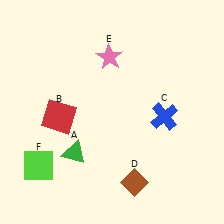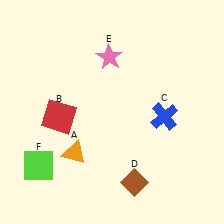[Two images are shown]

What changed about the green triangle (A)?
In Image 1, A is green. In Image 2, it changed to orange.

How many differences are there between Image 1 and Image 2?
There is 1 difference between the two images.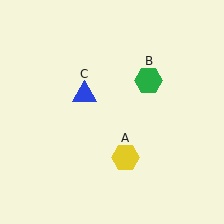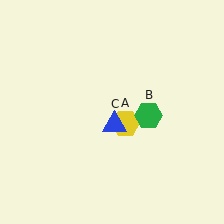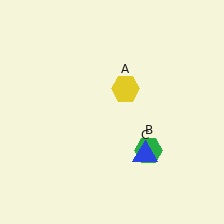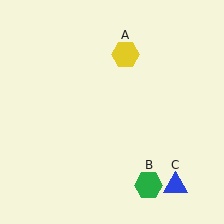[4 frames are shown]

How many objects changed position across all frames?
3 objects changed position: yellow hexagon (object A), green hexagon (object B), blue triangle (object C).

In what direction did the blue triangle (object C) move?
The blue triangle (object C) moved down and to the right.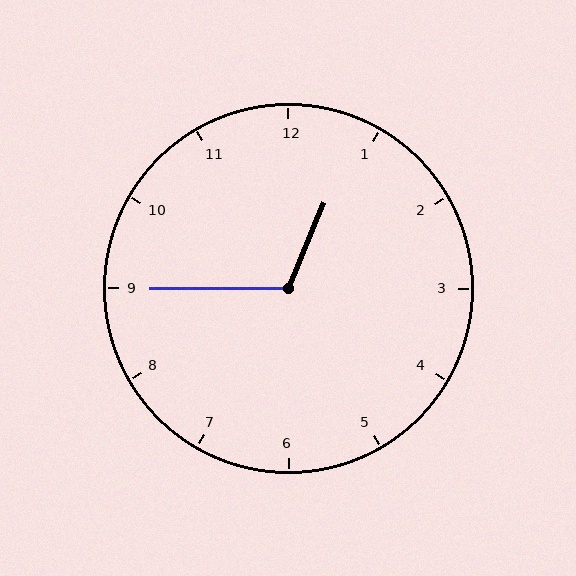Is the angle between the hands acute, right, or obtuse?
It is obtuse.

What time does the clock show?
12:45.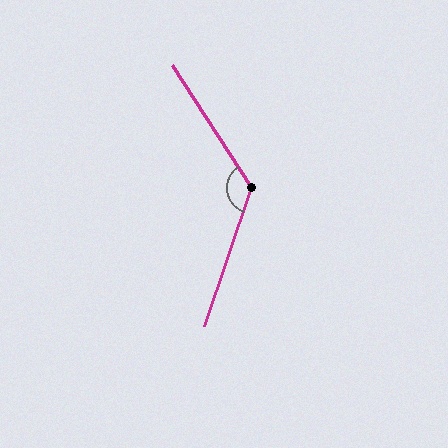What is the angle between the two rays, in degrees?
Approximately 128 degrees.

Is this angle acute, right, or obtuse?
It is obtuse.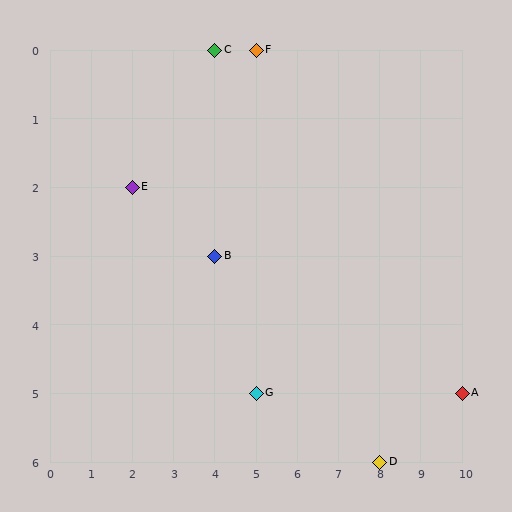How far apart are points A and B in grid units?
Points A and B are 6 columns and 2 rows apart (about 6.3 grid units diagonally).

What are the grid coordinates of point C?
Point C is at grid coordinates (4, 0).